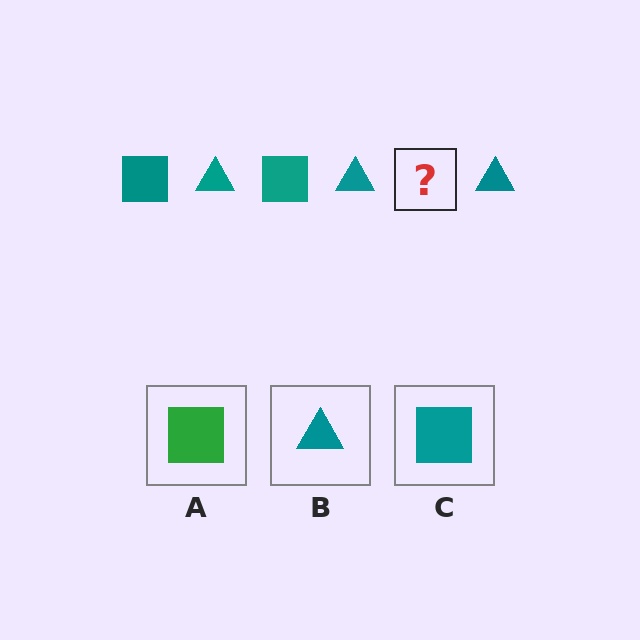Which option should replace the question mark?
Option C.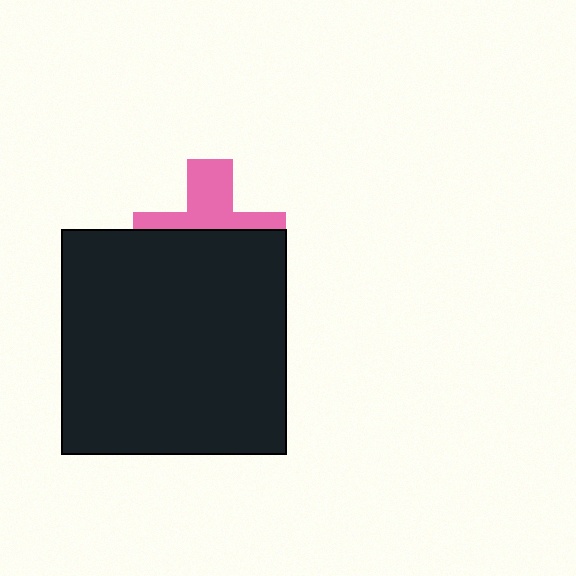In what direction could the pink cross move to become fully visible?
The pink cross could move up. That would shift it out from behind the black square entirely.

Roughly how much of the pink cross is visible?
A small part of it is visible (roughly 42%).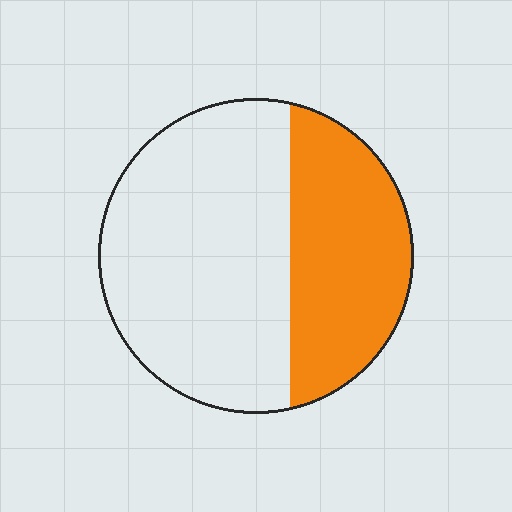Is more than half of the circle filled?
No.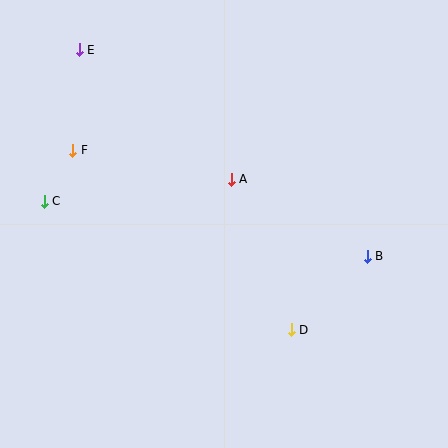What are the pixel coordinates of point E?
Point E is at (79, 50).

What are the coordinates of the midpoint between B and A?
The midpoint between B and A is at (299, 218).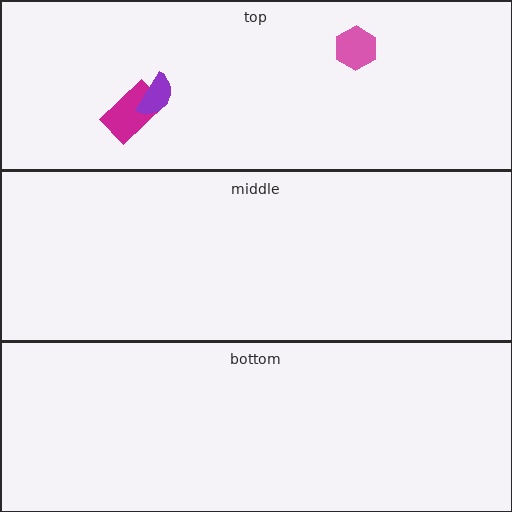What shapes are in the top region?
The pink hexagon, the magenta rectangle, the purple semicircle.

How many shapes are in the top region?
3.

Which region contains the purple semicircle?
The top region.